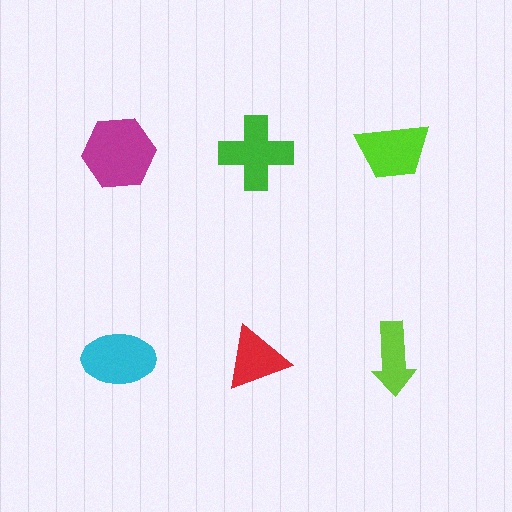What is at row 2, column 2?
A red triangle.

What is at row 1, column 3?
A lime trapezoid.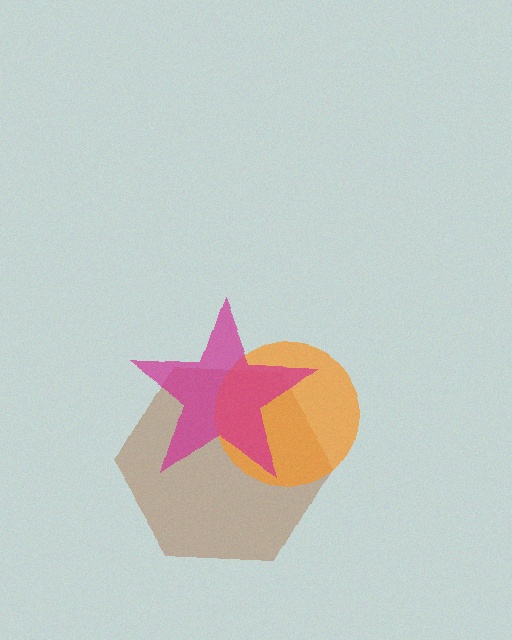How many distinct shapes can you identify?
There are 3 distinct shapes: a brown hexagon, an orange circle, a magenta star.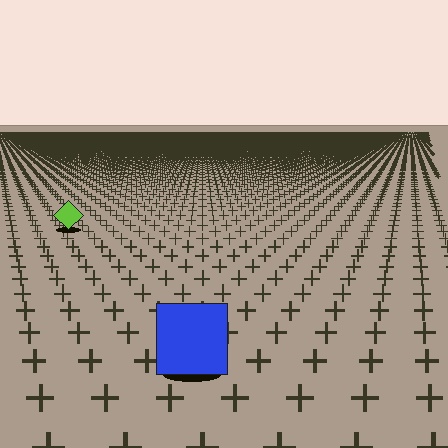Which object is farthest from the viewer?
The lime diamond is farthest from the viewer. It appears smaller and the ground texture around it is denser.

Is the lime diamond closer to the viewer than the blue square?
No. The blue square is closer — you can tell from the texture gradient: the ground texture is coarser near it.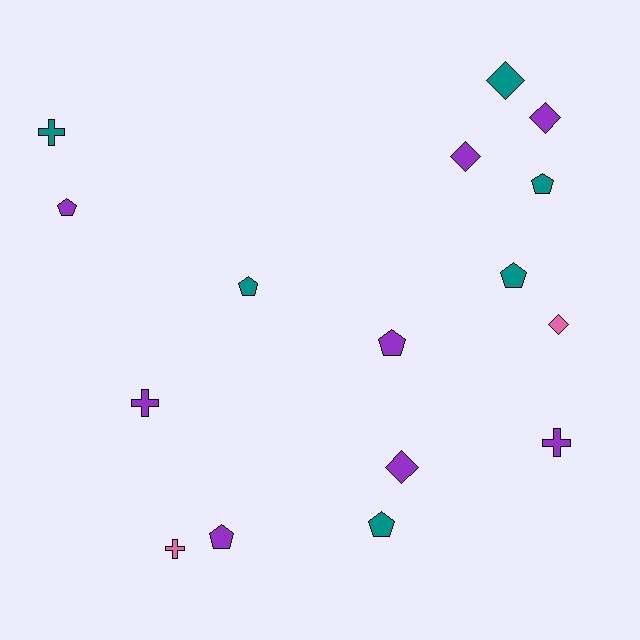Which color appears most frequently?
Purple, with 8 objects.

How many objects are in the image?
There are 16 objects.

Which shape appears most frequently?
Pentagon, with 7 objects.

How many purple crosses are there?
There are 2 purple crosses.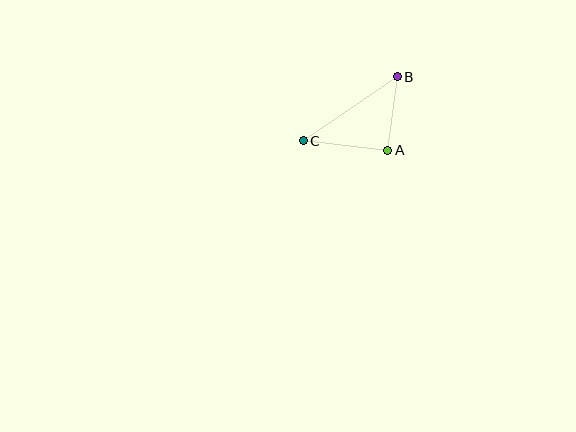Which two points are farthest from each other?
Points B and C are farthest from each other.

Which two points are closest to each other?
Points A and B are closest to each other.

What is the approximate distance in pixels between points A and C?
The distance between A and C is approximately 85 pixels.